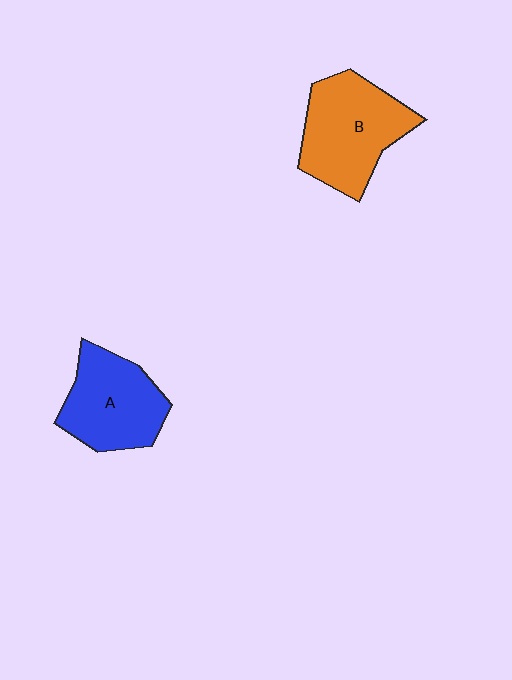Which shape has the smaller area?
Shape A (blue).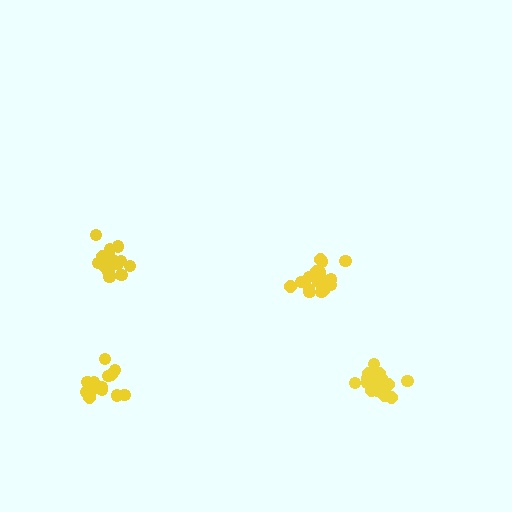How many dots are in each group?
Group 1: 18 dots, Group 2: 13 dots, Group 3: 17 dots, Group 4: 17 dots (65 total).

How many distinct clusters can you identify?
There are 4 distinct clusters.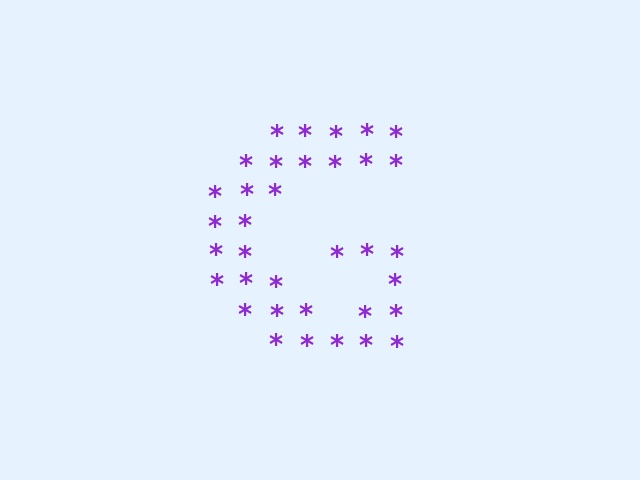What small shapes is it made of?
It is made of small asterisks.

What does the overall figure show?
The overall figure shows the letter G.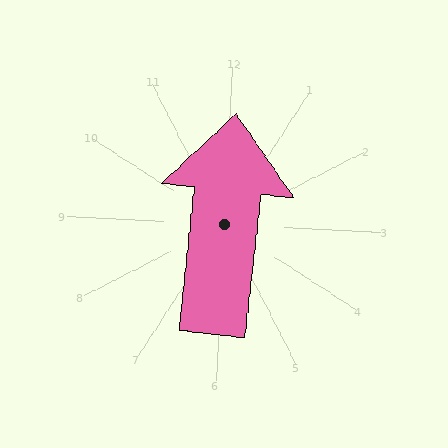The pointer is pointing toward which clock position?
Roughly 12 o'clock.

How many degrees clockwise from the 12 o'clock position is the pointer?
Approximately 3 degrees.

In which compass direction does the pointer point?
North.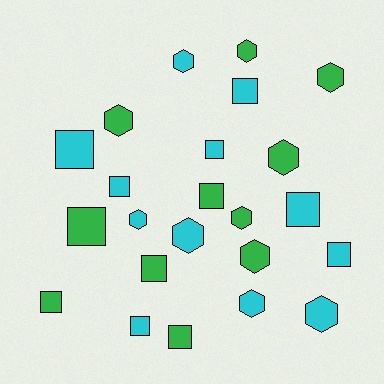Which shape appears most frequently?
Square, with 12 objects.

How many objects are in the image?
There are 23 objects.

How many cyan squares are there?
There are 7 cyan squares.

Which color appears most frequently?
Cyan, with 12 objects.